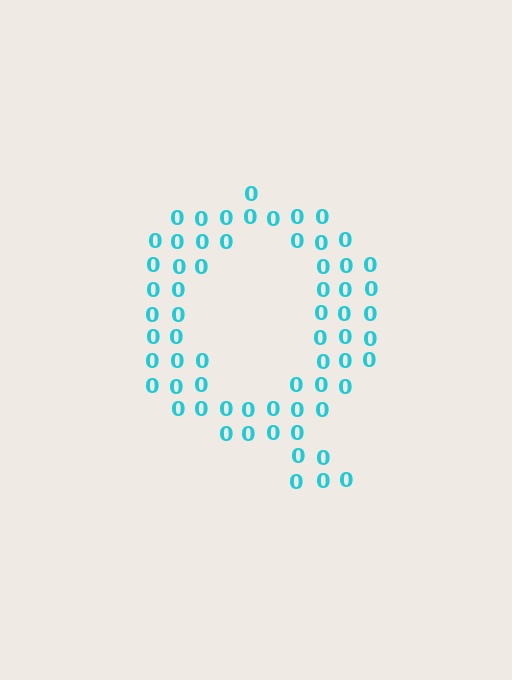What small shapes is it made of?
It is made of small digit 0's.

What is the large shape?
The large shape is the letter Q.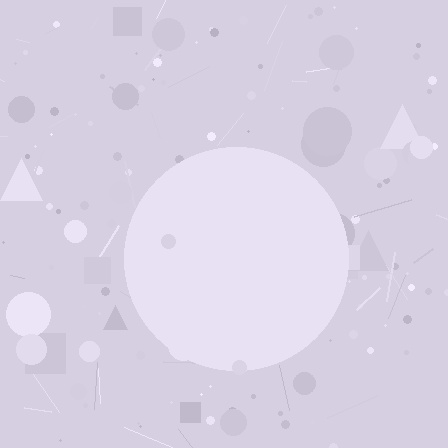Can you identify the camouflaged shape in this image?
The camouflaged shape is a circle.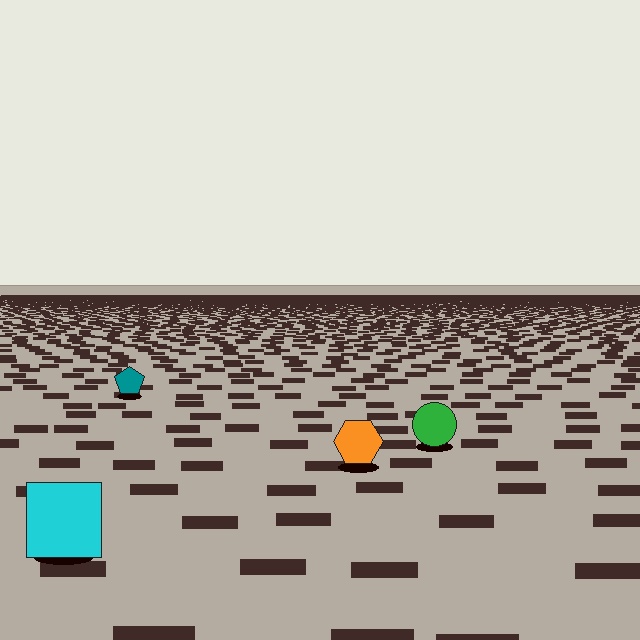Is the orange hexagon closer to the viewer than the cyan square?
No. The cyan square is closer — you can tell from the texture gradient: the ground texture is coarser near it.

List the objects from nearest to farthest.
From nearest to farthest: the cyan square, the orange hexagon, the green circle, the teal pentagon.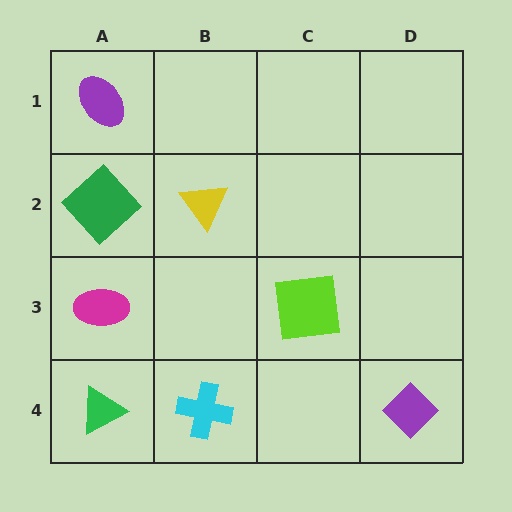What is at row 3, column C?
A lime square.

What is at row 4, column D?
A purple diamond.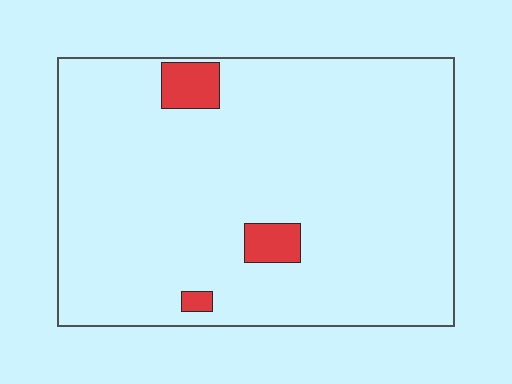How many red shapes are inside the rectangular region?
3.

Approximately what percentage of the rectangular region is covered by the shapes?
Approximately 5%.